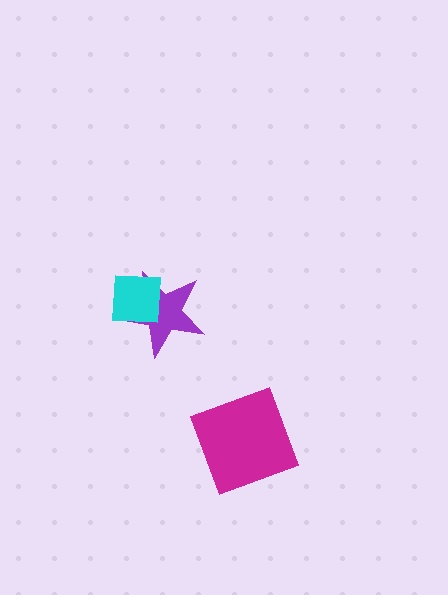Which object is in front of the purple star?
The cyan square is in front of the purple star.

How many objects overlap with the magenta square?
0 objects overlap with the magenta square.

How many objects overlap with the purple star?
1 object overlaps with the purple star.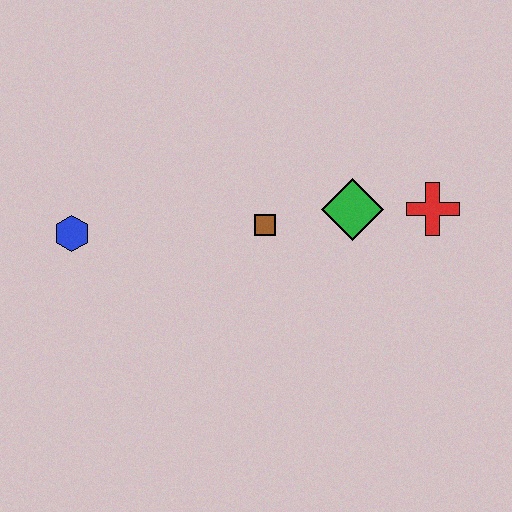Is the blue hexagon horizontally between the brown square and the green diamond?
No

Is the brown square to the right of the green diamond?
No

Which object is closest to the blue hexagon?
The brown square is closest to the blue hexagon.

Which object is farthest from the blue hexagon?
The red cross is farthest from the blue hexagon.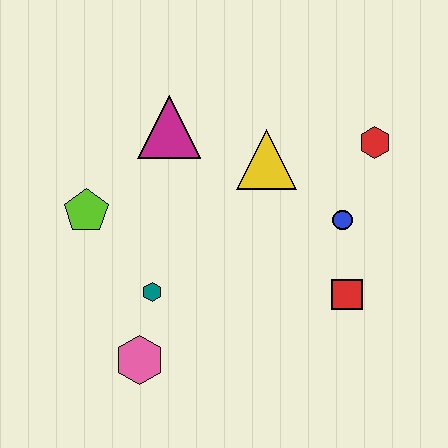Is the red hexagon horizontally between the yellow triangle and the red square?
No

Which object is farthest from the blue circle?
The lime pentagon is farthest from the blue circle.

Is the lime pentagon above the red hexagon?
No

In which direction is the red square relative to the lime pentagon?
The red square is to the right of the lime pentagon.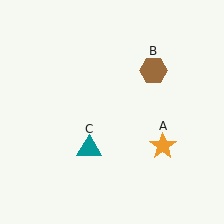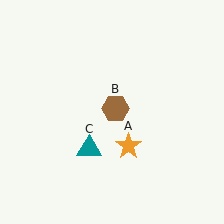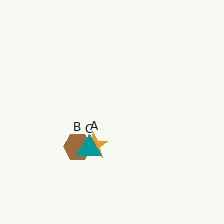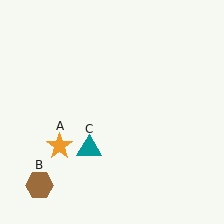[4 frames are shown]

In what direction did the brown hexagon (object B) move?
The brown hexagon (object B) moved down and to the left.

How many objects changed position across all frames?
2 objects changed position: orange star (object A), brown hexagon (object B).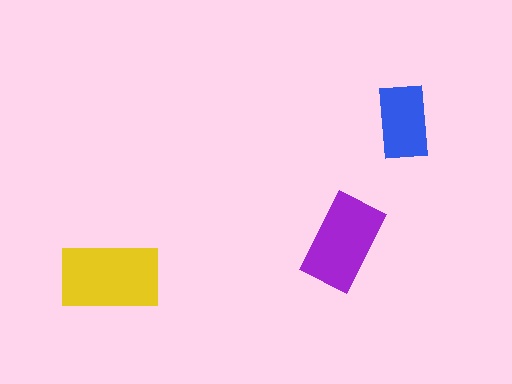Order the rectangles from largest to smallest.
the yellow one, the purple one, the blue one.